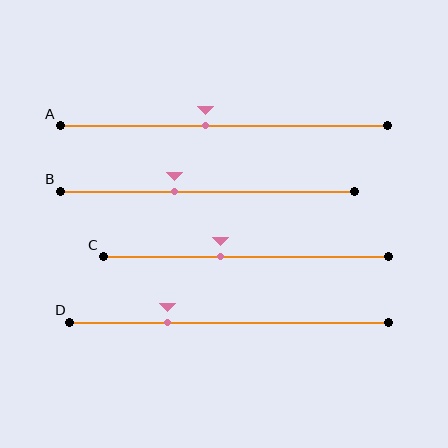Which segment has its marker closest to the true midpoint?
Segment A has its marker closest to the true midpoint.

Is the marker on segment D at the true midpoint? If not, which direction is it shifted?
No, the marker on segment D is shifted to the left by about 19% of the segment length.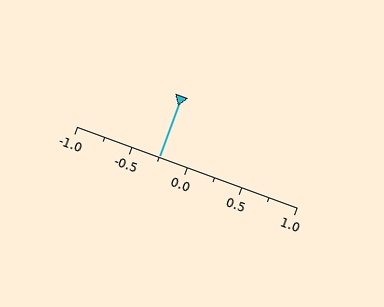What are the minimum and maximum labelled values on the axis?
The axis runs from -1.0 to 1.0.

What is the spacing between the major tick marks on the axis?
The major ticks are spaced 0.5 apart.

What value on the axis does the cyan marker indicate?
The marker indicates approximately -0.25.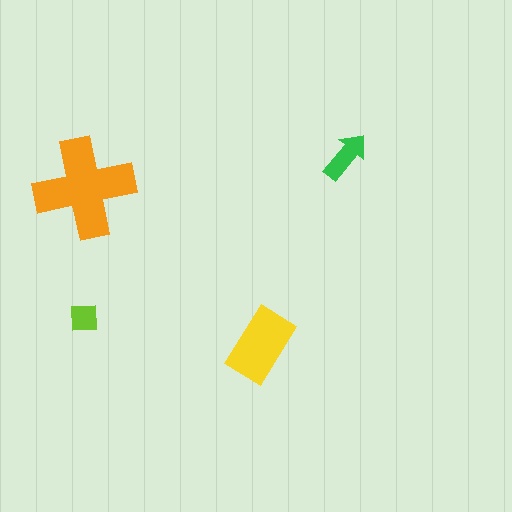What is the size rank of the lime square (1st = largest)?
4th.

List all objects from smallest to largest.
The lime square, the green arrow, the yellow rectangle, the orange cross.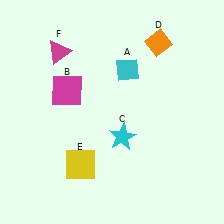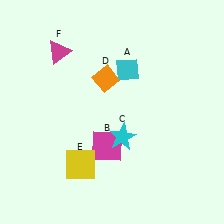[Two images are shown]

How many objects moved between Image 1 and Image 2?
2 objects moved between the two images.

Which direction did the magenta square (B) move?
The magenta square (B) moved down.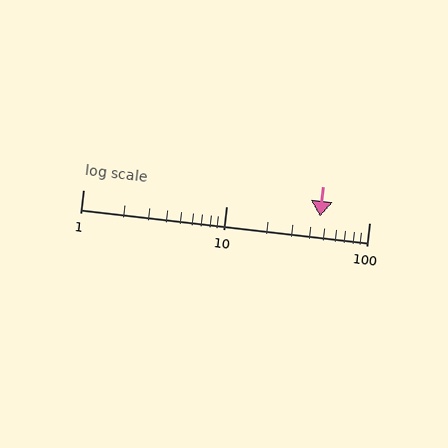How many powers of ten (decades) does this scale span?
The scale spans 2 decades, from 1 to 100.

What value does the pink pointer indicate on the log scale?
The pointer indicates approximately 45.